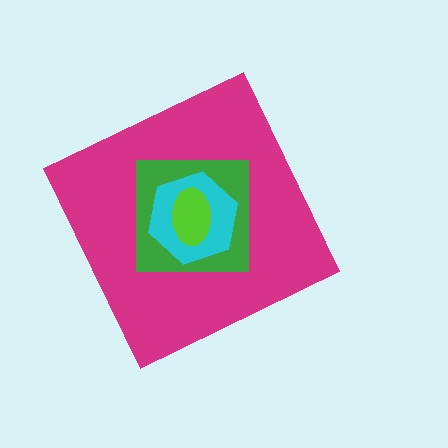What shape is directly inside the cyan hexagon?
The lime ellipse.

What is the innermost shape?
The lime ellipse.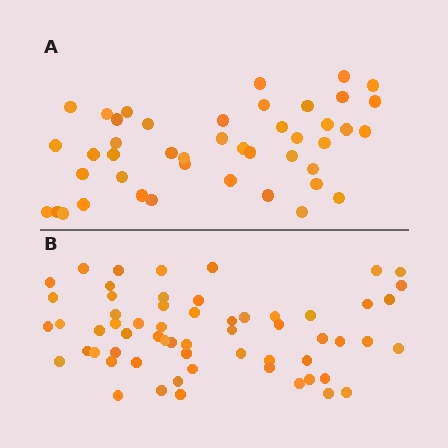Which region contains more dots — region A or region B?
Region B (the bottom region) has more dots.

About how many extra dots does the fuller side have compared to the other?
Region B has approximately 15 more dots than region A.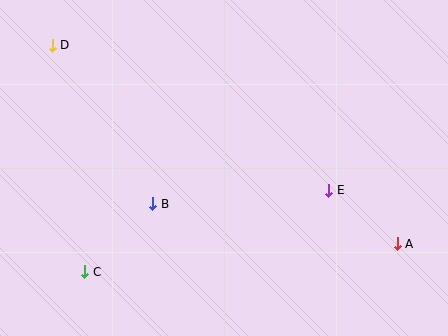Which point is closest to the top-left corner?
Point D is closest to the top-left corner.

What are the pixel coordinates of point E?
Point E is at (329, 190).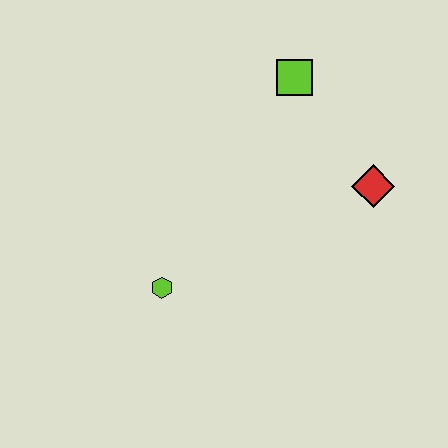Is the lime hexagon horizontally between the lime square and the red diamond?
No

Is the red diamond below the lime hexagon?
No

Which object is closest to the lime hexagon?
The red diamond is closest to the lime hexagon.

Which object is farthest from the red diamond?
The lime hexagon is farthest from the red diamond.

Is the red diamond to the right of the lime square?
Yes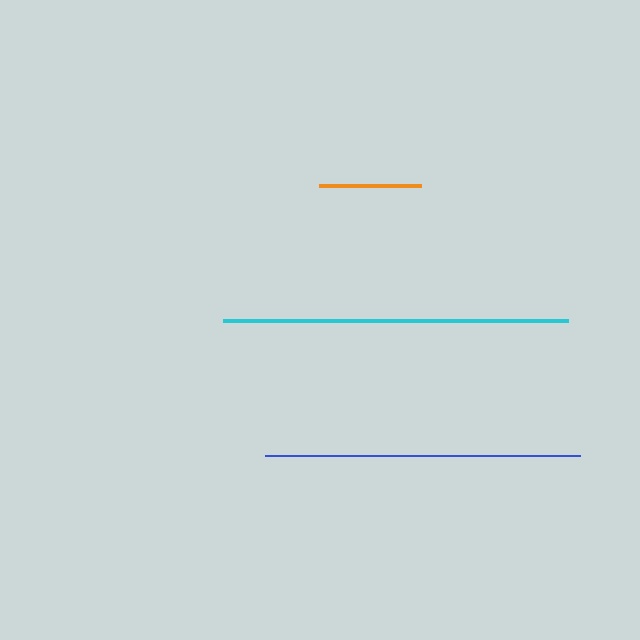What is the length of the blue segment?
The blue segment is approximately 315 pixels long.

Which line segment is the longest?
The cyan line is the longest at approximately 345 pixels.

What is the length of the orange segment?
The orange segment is approximately 103 pixels long.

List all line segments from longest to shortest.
From longest to shortest: cyan, blue, orange.